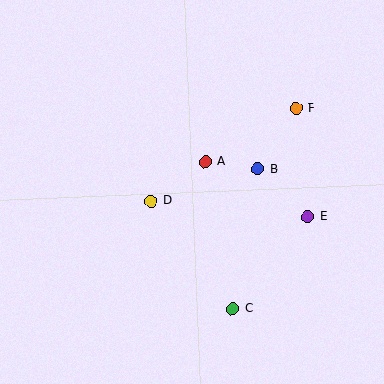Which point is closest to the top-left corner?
Point D is closest to the top-left corner.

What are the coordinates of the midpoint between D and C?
The midpoint between D and C is at (192, 255).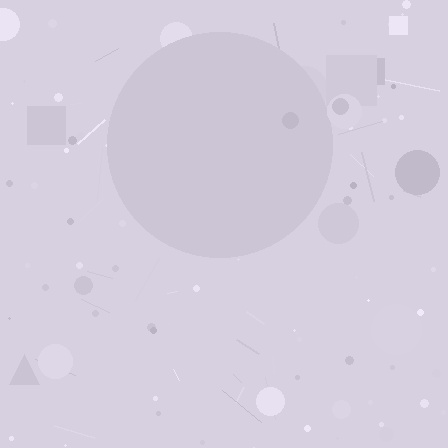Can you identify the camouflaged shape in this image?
The camouflaged shape is a circle.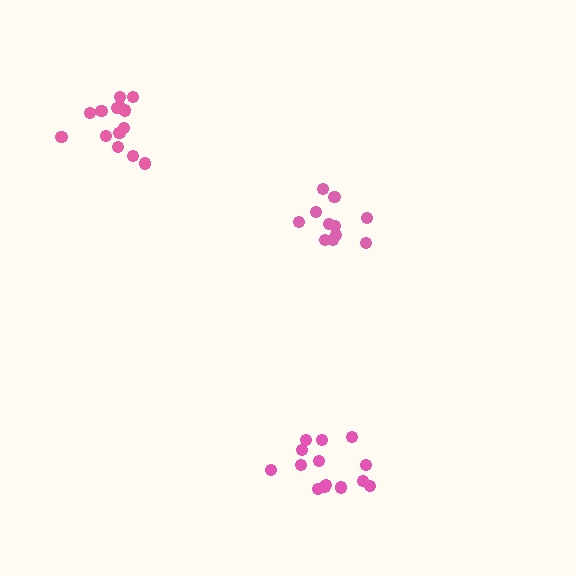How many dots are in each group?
Group 1: 11 dots, Group 2: 14 dots, Group 3: 14 dots (39 total).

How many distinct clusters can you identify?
There are 3 distinct clusters.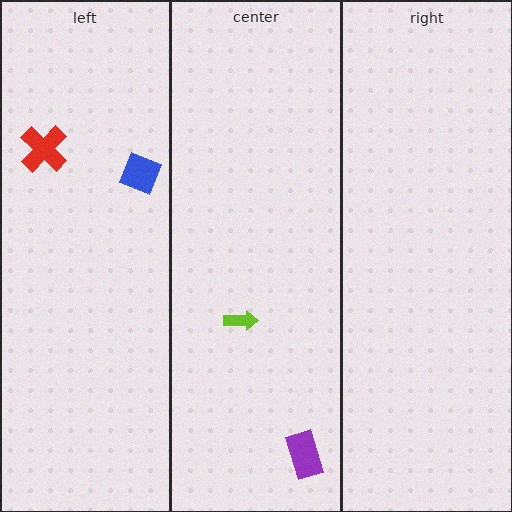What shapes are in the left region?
The blue diamond, the red cross.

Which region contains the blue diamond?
The left region.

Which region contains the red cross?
The left region.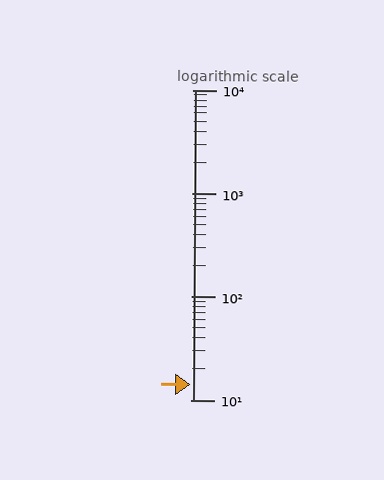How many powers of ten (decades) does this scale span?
The scale spans 3 decades, from 10 to 10000.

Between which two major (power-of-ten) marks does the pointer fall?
The pointer is between 10 and 100.